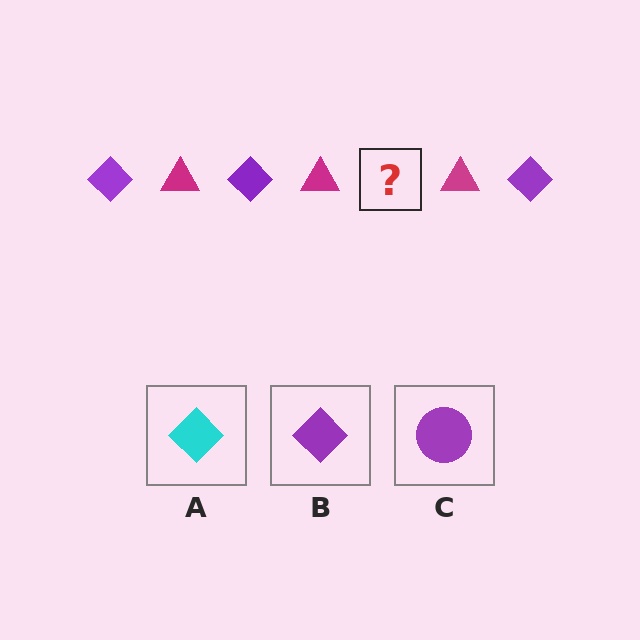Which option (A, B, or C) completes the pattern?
B.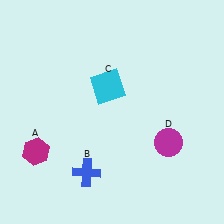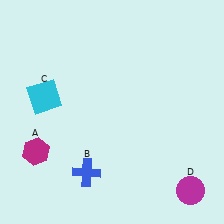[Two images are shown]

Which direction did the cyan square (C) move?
The cyan square (C) moved left.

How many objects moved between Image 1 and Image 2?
2 objects moved between the two images.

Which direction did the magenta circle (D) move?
The magenta circle (D) moved down.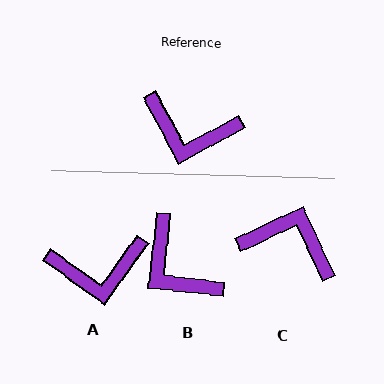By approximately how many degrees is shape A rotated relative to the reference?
Approximately 26 degrees counter-clockwise.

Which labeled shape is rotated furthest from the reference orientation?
C, about 177 degrees away.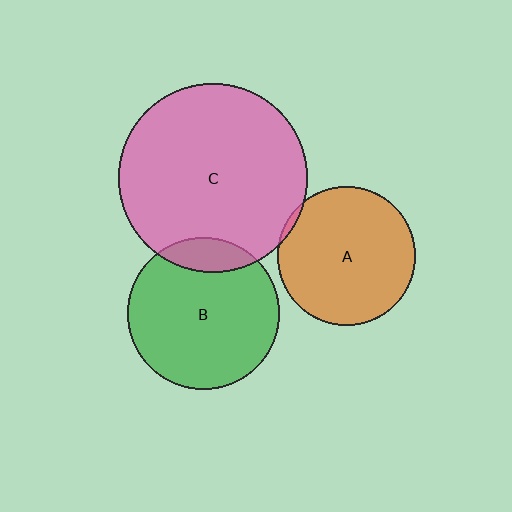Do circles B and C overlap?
Yes.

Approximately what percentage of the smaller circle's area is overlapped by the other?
Approximately 15%.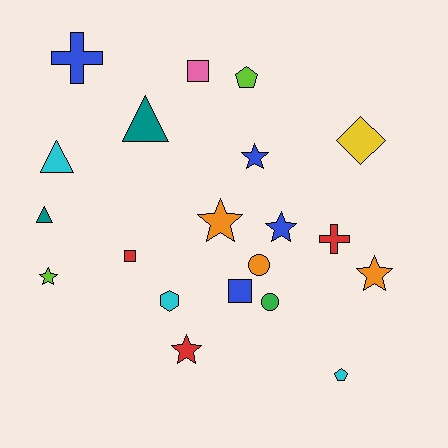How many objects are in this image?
There are 20 objects.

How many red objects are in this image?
There are 3 red objects.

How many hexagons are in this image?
There is 1 hexagon.